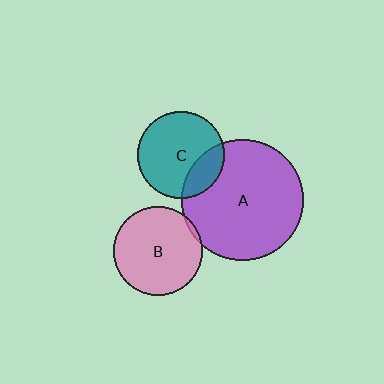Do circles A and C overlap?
Yes.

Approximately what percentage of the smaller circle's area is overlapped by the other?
Approximately 25%.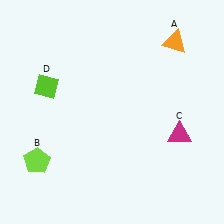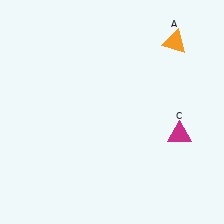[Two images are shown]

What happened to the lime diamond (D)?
The lime diamond (D) was removed in Image 2. It was in the top-left area of Image 1.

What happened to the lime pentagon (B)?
The lime pentagon (B) was removed in Image 2. It was in the bottom-left area of Image 1.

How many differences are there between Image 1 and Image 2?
There are 2 differences between the two images.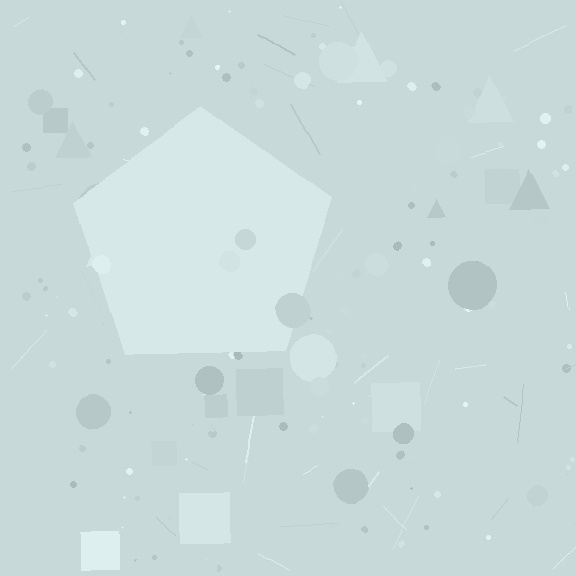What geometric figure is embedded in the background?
A pentagon is embedded in the background.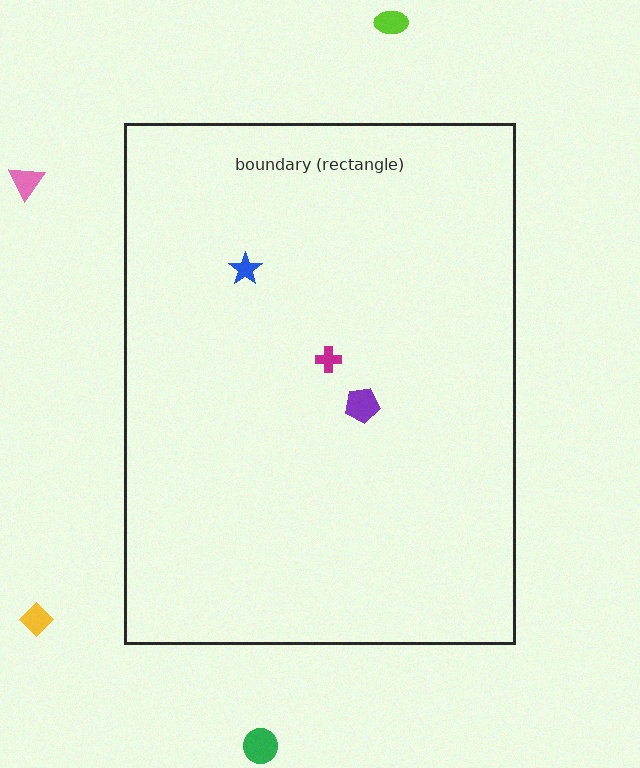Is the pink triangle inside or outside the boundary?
Outside.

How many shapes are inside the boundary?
3 inside, 4 outside.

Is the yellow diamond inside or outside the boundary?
Outside.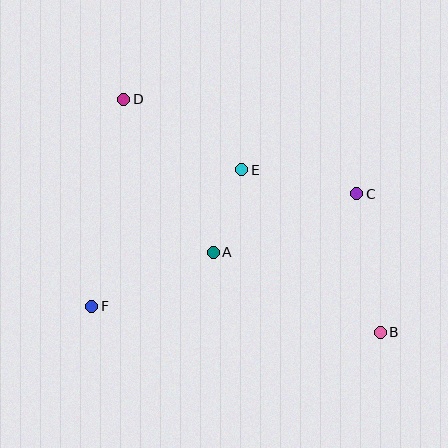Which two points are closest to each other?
Points A and E are closest to each other.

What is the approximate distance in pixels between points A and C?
The distance between A and C is approximately 155 pixels.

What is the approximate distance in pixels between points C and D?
The distance between C and D is approximately 251 pixels.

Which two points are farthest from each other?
Points B and D are farthest from each other.